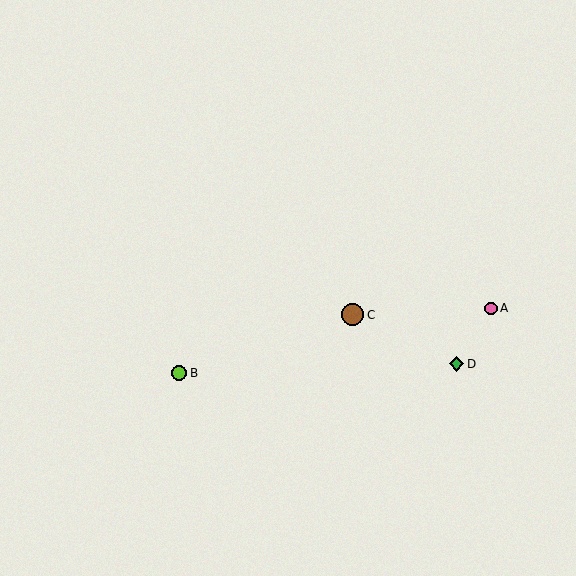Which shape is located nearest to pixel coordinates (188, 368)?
The lime circle (labeled B) at (179, 373) is nearest to that location.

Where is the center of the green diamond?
The center of the green diamond is at (457, 364).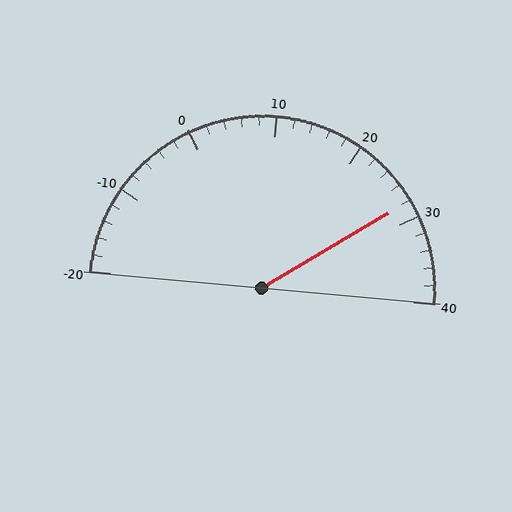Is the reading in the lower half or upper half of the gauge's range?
The reading is in the upper half of the range (-20 to 40).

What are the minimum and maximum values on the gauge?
The gauge ranges from -20 to 40.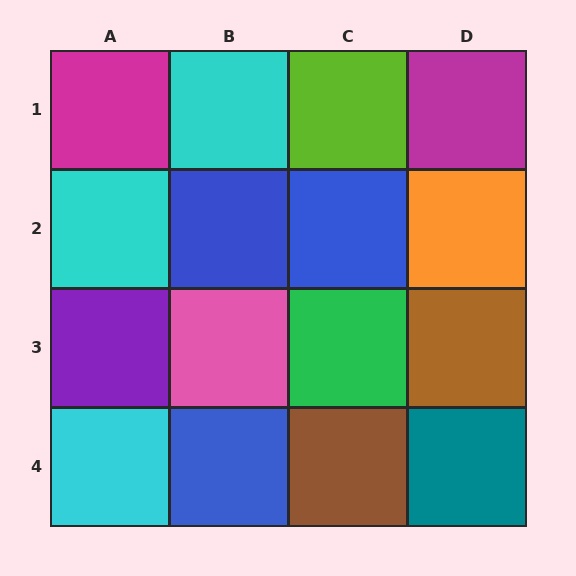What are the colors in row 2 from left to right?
Cyan, blue, blue, orange.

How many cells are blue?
3 cells are blue.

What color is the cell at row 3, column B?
Pink.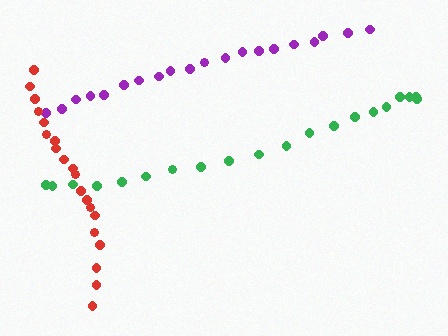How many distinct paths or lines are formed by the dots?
There are 3 distinct paths.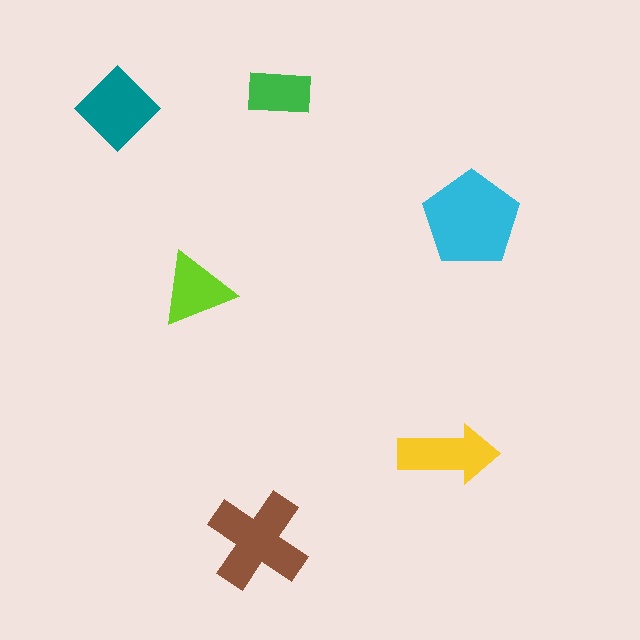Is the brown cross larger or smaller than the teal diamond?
Larger.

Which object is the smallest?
The green rectangle.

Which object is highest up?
The green rectangle is topmost.